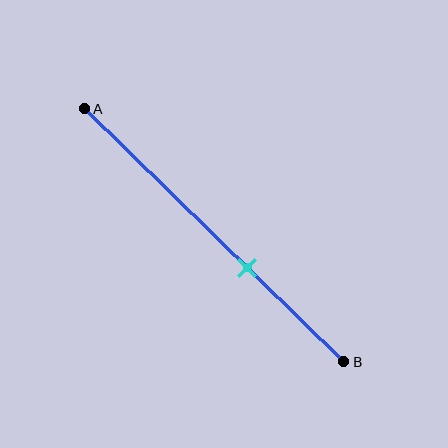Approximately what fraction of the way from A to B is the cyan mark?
The cyan mark is approximately 65% of the way from A to B.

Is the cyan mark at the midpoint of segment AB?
No, the mark is at about 65% from A, not at the 50% midpoint.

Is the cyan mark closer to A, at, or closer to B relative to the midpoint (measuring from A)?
The cyan mark is closer to point B than the midpoint of segment AB.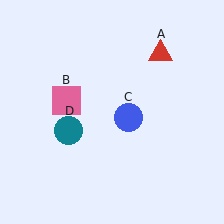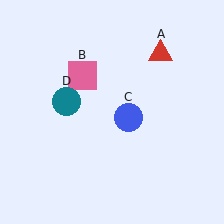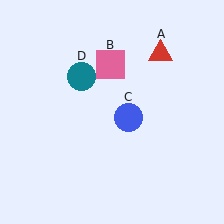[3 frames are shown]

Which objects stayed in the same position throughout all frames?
Red triangle (object A) and blue circle (object C) remained stationary.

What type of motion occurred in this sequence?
The pink square (object B), teal circle (object D) rotated clockwise around the center of the scene.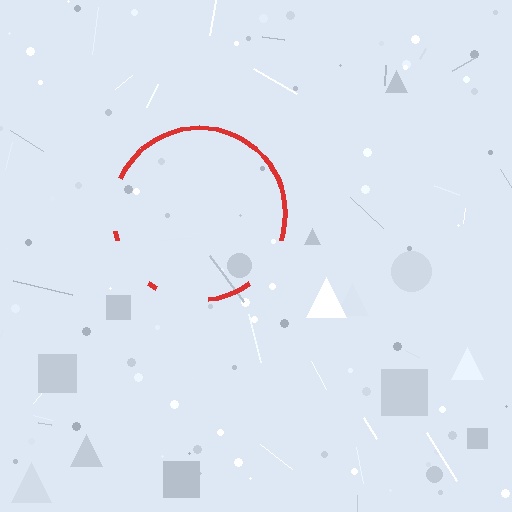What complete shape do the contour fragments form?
The contour fragments form a circle.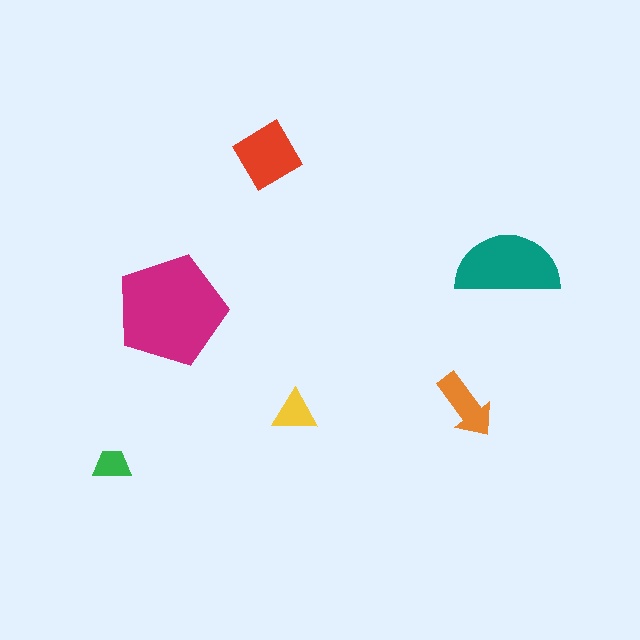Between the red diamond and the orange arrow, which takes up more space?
The red diamond.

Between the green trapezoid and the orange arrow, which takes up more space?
The orange arrow.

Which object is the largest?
The magenta pentagon.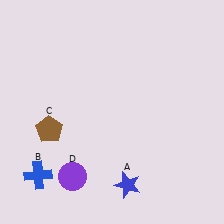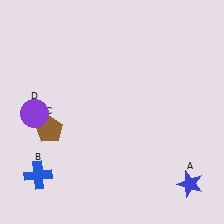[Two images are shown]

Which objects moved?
The objects that moved are: the blue star (A), the purple circle (D).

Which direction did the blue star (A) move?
The blue star (A) moved right.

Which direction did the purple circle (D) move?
The purple circle (D) moved up.